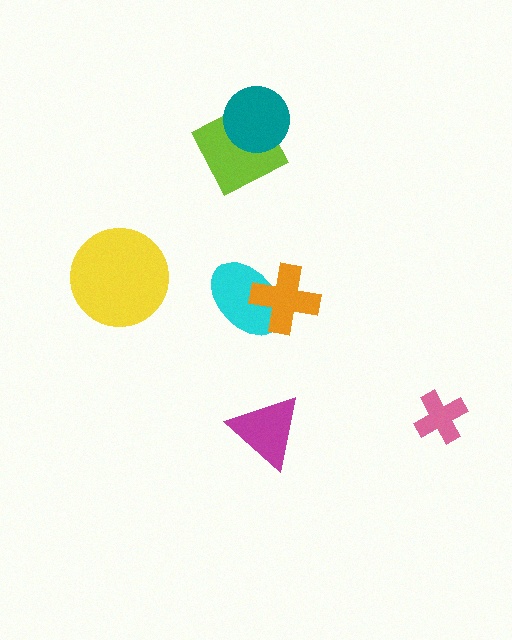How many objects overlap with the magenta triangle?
0 objects overlap with the magenta triangle.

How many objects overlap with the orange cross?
1 object overlaps with the orange cross.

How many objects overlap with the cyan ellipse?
1 object overlaps with the cyan ellipse.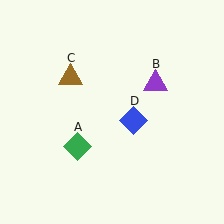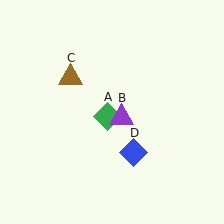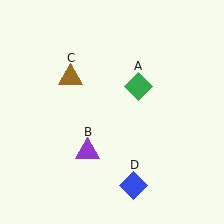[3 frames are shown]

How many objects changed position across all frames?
3 objects changed position: green diamond (object A), purple triangle (object B), blue diamond (object D).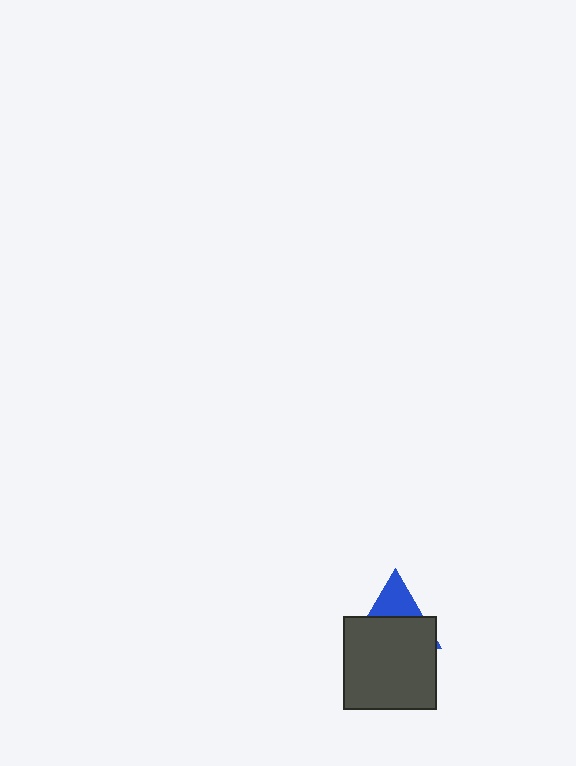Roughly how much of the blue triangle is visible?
A small part of it is visible (roughly 35%).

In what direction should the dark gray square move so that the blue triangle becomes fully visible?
The dark gray square should move down. That is the shortest direction to clear the overlap and leave the blue triangle fully visible.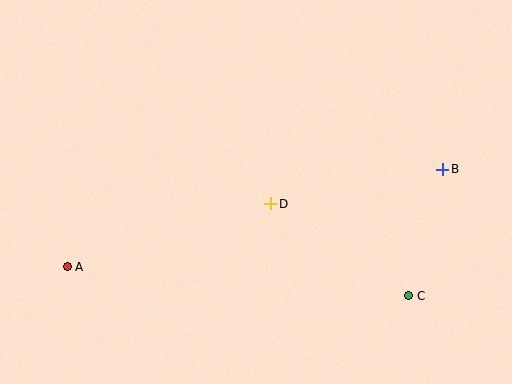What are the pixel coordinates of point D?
Point D is at (271, 204).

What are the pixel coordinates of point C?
Point C is at (409, 296).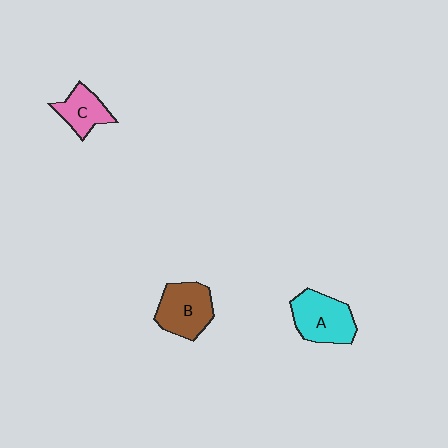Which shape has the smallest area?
Shape C (pink).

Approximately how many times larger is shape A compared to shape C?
Approximately 1.5 times.